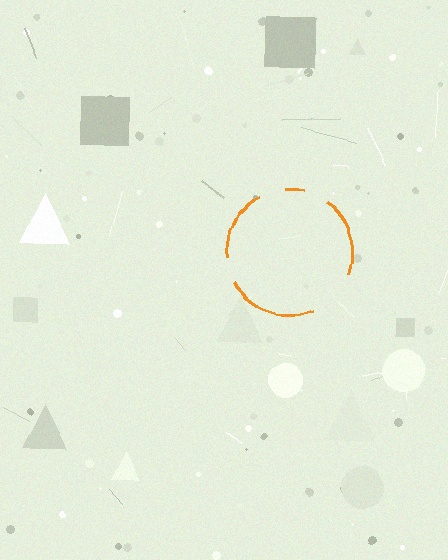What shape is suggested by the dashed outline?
The dashed outline suggests a circle.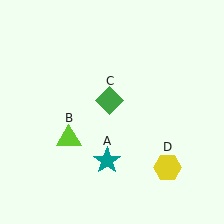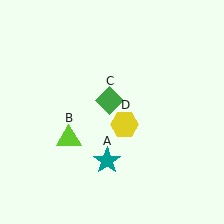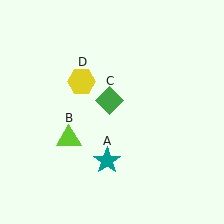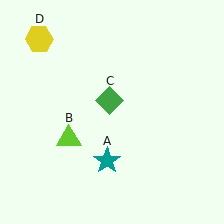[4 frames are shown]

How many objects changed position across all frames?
1 object changed position: yellow hexagon (object D).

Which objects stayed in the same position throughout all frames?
Teal star (object A) and lime triangle (object B) and green diamond (object C) remained stationary.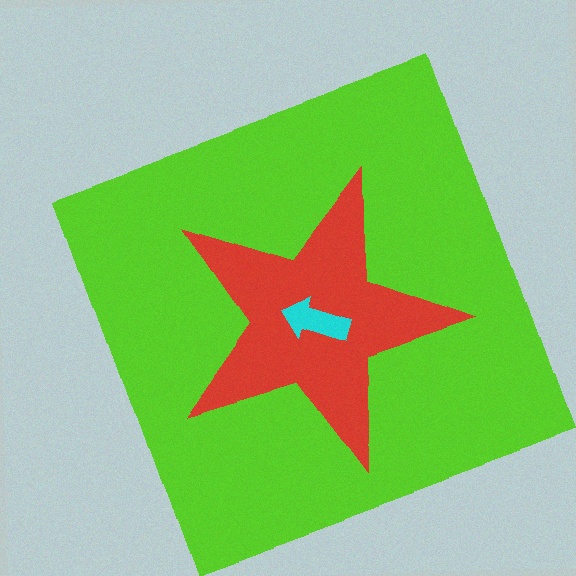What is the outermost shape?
The lime square.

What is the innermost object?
The cyan arrow.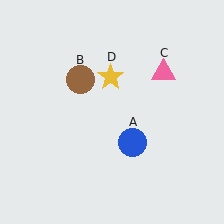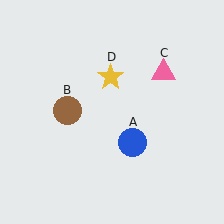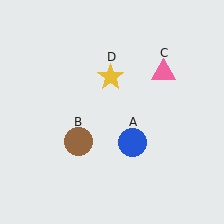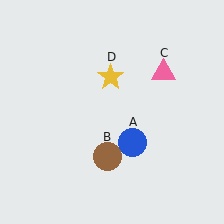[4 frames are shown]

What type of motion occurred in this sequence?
The brown circle (object B) rotated counterclockwise around the center of the scene.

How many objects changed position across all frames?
1 object changed position: brown circle (object B).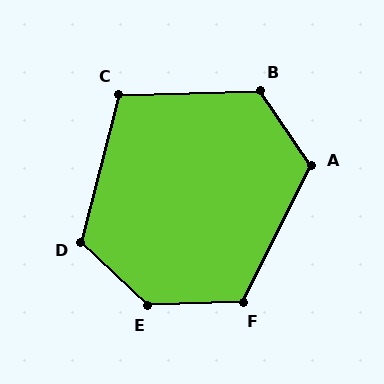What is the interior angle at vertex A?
Approximately 120 degrees (obtuse).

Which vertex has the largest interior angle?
E, at approximately 135 degrees.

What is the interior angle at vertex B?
Approximately 123 degrees (obtuse).